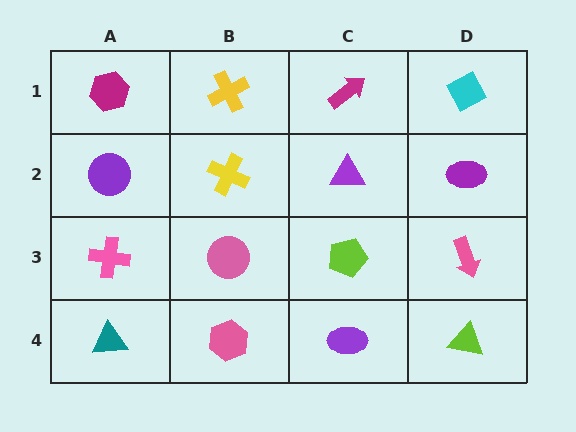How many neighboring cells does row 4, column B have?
3.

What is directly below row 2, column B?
A pink circle.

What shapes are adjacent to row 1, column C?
A purple triangle (row 2, column C), a yellow cross (row 1, column B), a cyan diamond (row 1, column D).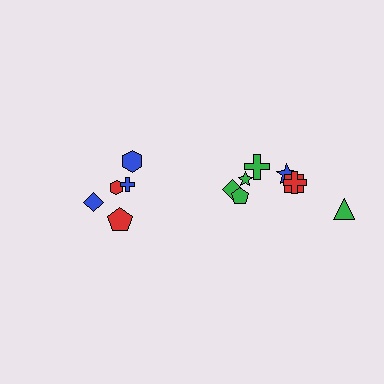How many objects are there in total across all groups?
There are 13 objects.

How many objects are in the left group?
There are 5 objects.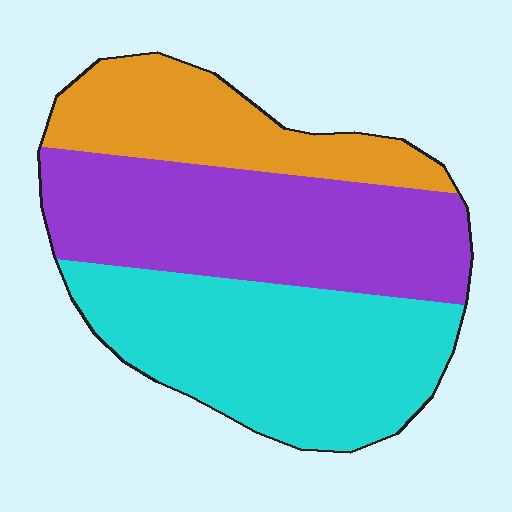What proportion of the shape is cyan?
Cyan covers 39% of the shape.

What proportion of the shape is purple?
Purple covers roughly 40% of the shape.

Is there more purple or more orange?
Purple.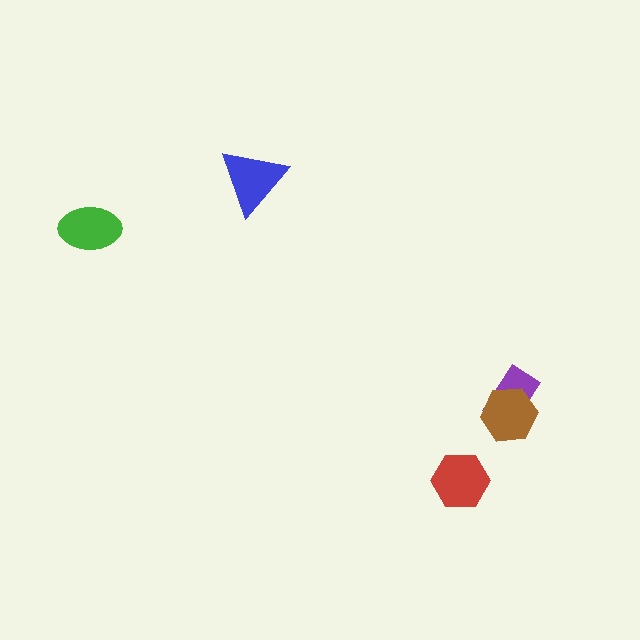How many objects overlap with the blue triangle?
0 objects overlap with the blue triangle.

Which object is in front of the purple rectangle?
The brown hexagon is in front of the purple rectangle.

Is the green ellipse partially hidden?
No, no other shape covers it.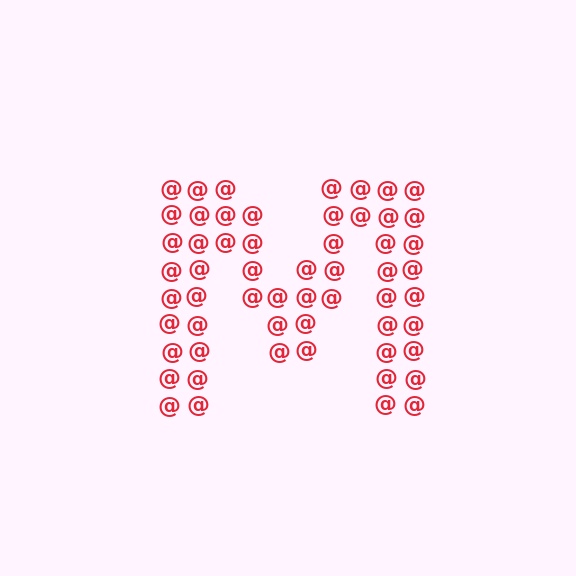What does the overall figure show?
The overall figure shows the letter M.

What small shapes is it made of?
It is made of small at signs.